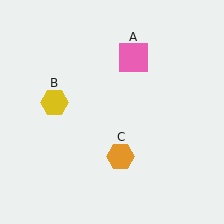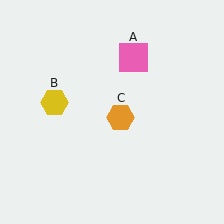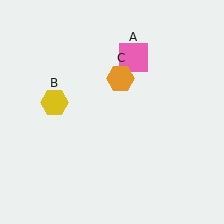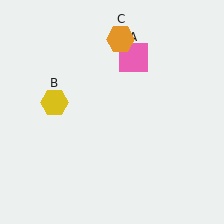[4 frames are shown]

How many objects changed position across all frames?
1 object changed position: orange hexagon (object C).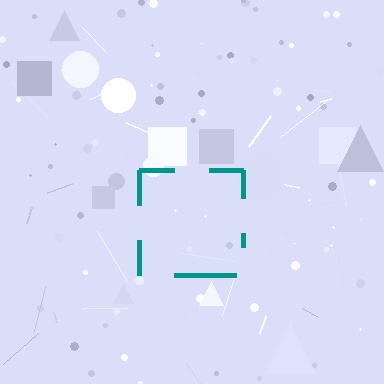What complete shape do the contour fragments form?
The contour fragments form a square.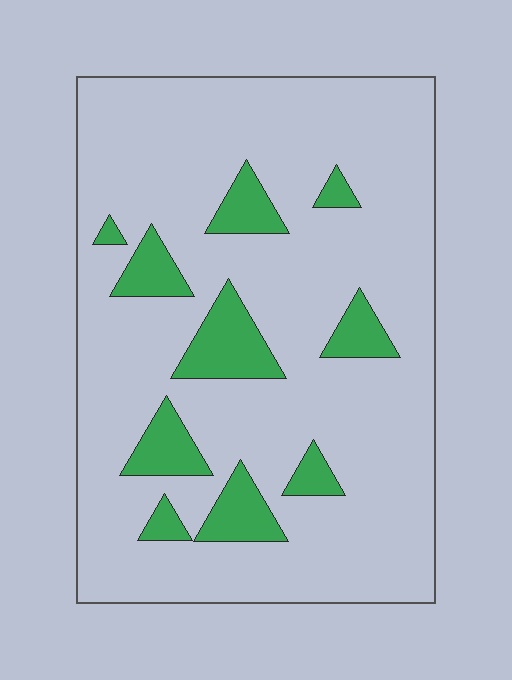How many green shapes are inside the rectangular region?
10.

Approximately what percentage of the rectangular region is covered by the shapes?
Approximately 15%.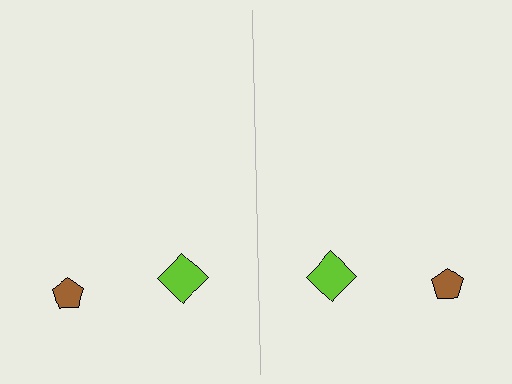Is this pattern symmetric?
Yes, this pattern has bilateral (reflection) symmetry.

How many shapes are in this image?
There are 4 shapes in this image.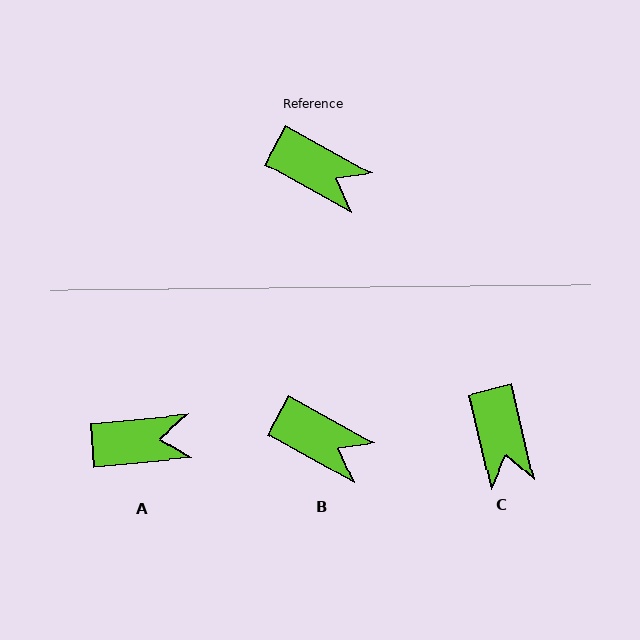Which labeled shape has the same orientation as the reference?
B.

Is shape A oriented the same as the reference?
No, it is off by about 34 degrees.